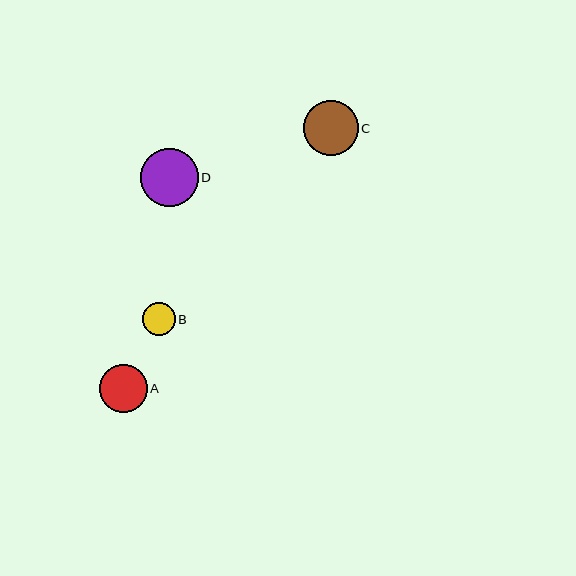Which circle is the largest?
Circle D is the largest with a size of approximately 58 pixels.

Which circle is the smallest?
Circle B is the smallest with a size of approximately 33 pixels.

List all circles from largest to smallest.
From largest to smallest: D, C, A, B.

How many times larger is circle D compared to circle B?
Circle D is approximately 1.8 times the size of circle B.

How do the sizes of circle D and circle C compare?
Circle D and circle C are approximately the same size.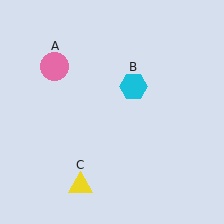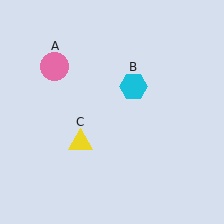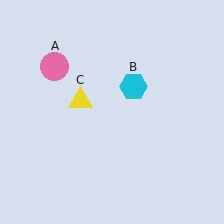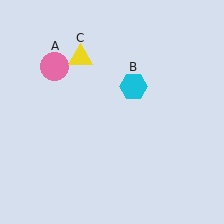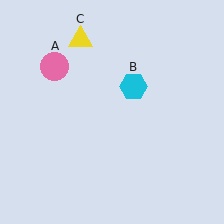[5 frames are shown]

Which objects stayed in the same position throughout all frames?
Pink circle (object A) and cyan hexagon (object B) remained stationary.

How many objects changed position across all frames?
1 object changed position: yellow triangle (object C).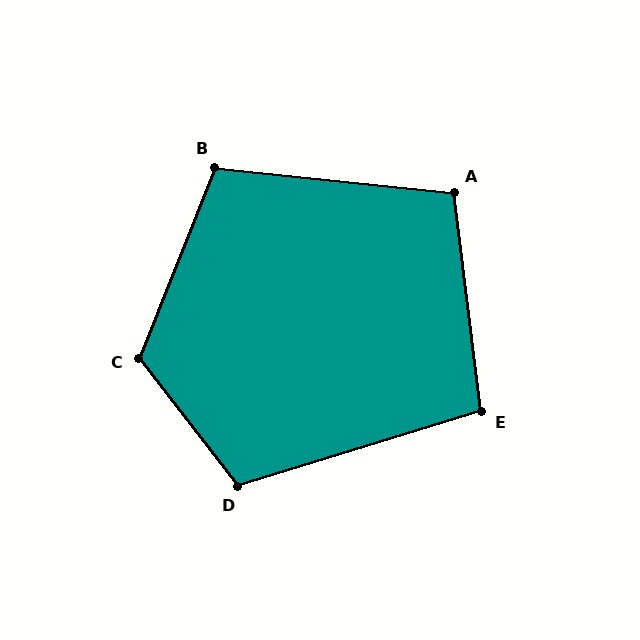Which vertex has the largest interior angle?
C, at approximately 120 degrees.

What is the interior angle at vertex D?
Approximately 111 degrees (obtuse).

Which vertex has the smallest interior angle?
E, at approximately 100 degrees.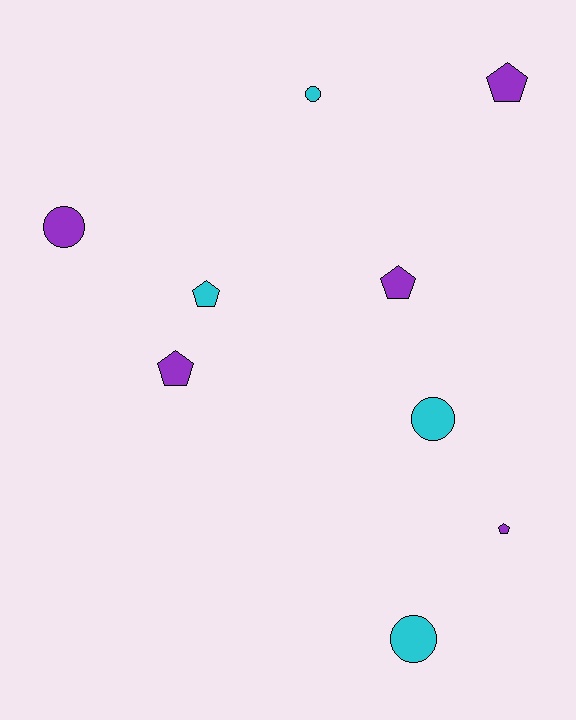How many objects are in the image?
There are 9 objects.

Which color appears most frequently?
Purple, with 5 objects.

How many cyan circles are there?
There are 3 cyan circles.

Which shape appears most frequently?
Pentagon, with 5 objects.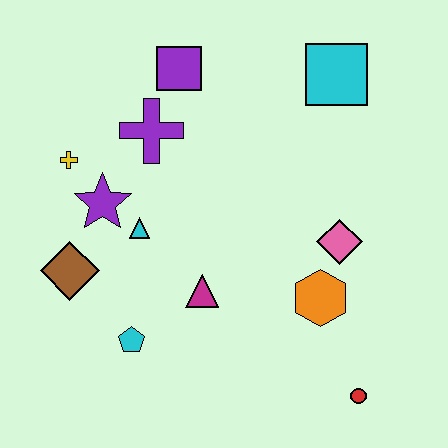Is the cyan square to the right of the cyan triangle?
Yes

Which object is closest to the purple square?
The purple cross is closest to the purple square.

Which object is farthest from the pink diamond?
The yellow cross is farthest from the pink diamond.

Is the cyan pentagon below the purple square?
Yes